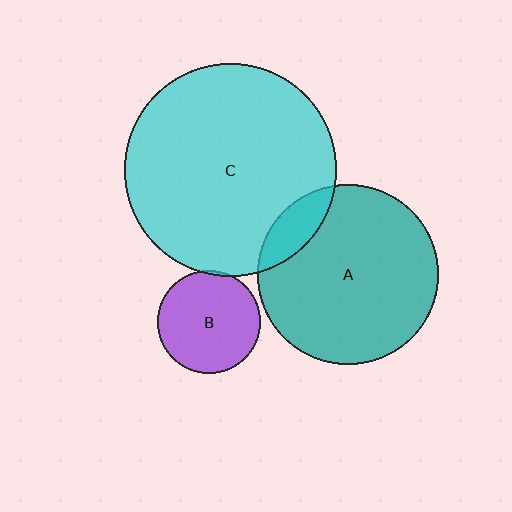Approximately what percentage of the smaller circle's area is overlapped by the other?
Approximately 5%.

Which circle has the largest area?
Circle C (cyan).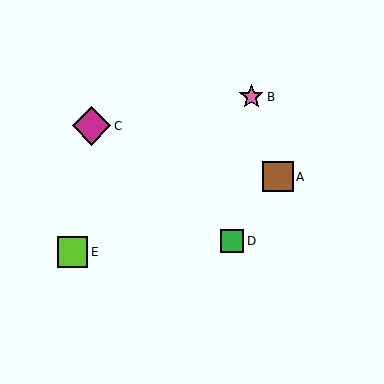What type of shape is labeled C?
Shape C is a magenta diamond.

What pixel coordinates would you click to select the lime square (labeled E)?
Click at (72, 252) to select the lime square E.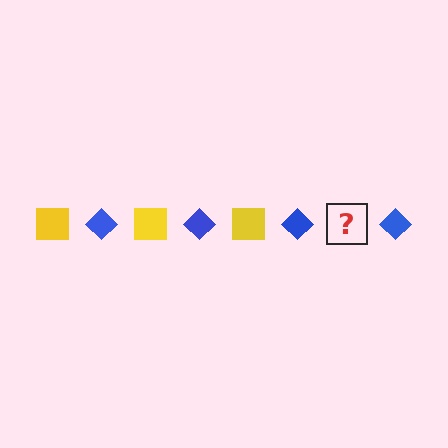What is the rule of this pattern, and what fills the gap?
The rule is that the pattern alternates between yellow square and blue diamond. The gap should be filled with a yellow square.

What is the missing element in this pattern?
The missing element is a yellow square.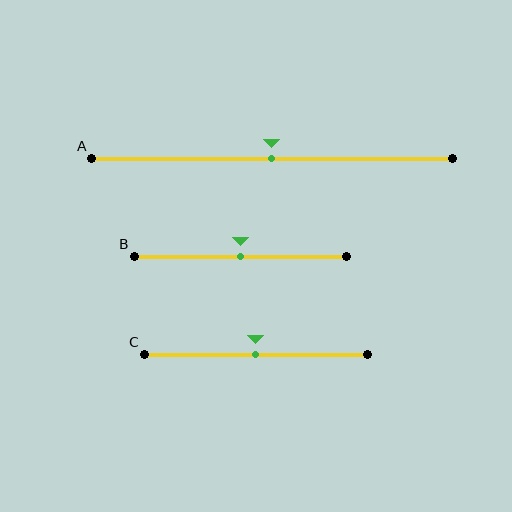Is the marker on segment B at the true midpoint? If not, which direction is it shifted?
Yes, the marker on segment B is at the true midpoint.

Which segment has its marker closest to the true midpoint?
Segment A has its marker closest to the true midpoint.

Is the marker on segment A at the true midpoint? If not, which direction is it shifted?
Yes, the marker on segment A is at the true midpoint.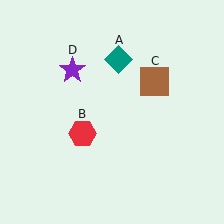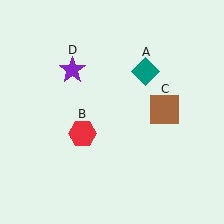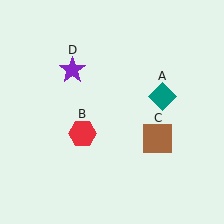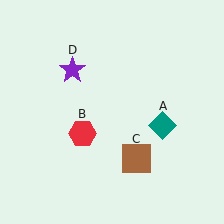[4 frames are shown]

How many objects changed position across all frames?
2 objects changed position: teal diamond (object A), brown square (object C).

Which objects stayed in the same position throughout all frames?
Red hexagon (object B) and purple star (object D) remained stationary.